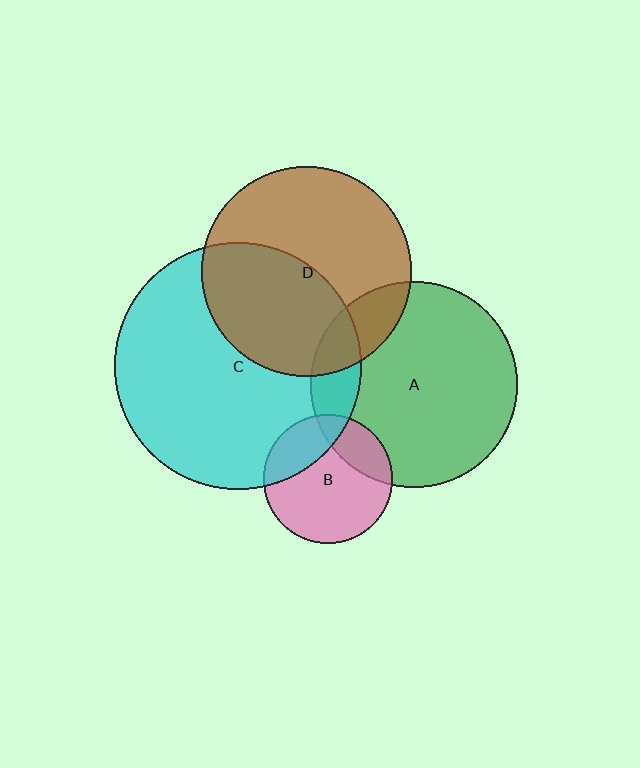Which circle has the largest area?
Circle C (cyan).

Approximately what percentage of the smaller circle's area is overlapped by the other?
Approximately 25%.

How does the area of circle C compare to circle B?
Approximately 3.6 times.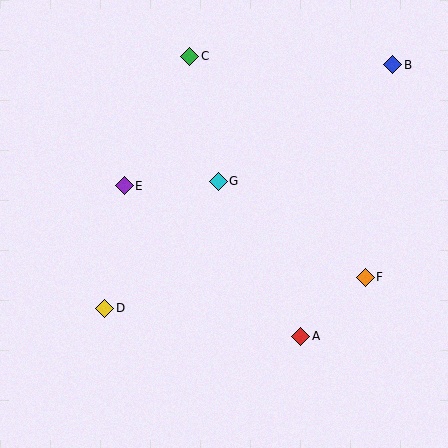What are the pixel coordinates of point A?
Point A is at (301, 336).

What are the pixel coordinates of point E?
Point E is at (124, 186).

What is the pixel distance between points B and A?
The distance between B and A is 287 pixels.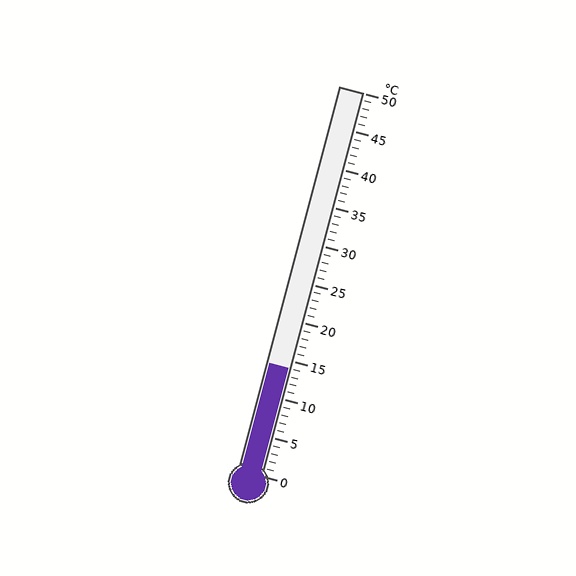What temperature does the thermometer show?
The thermometer shows approximately 14°C.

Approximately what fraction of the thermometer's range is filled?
The thermometer is filled to approximately 30% of its range.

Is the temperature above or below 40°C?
The temperature is below 40°C.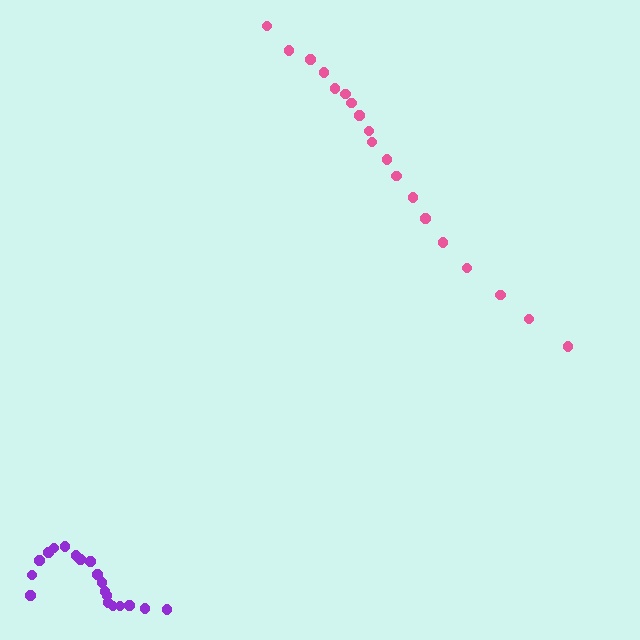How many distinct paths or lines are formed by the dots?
There are 2 distinct paths.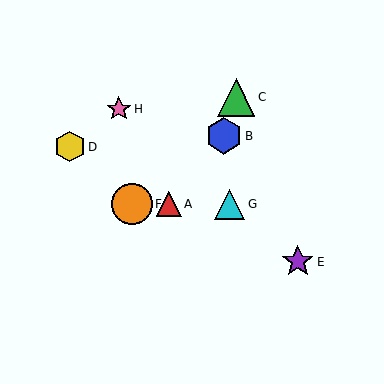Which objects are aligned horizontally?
Objects A, F, G are aligned horizontally.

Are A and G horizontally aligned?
Yes, both are at y≈204.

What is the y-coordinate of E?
Object E is at y≈262.